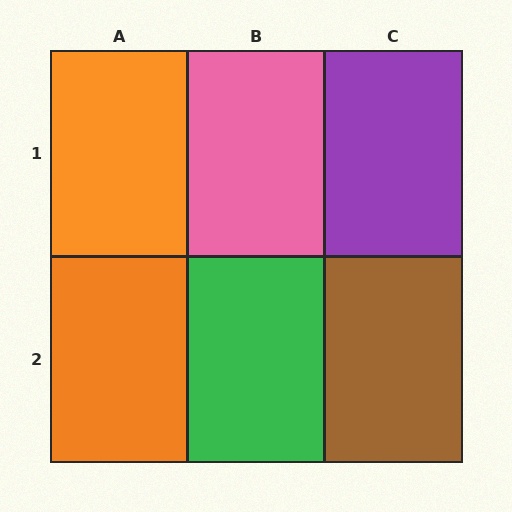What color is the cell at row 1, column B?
Pink.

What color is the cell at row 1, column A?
Orange.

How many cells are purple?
1 cell is purple.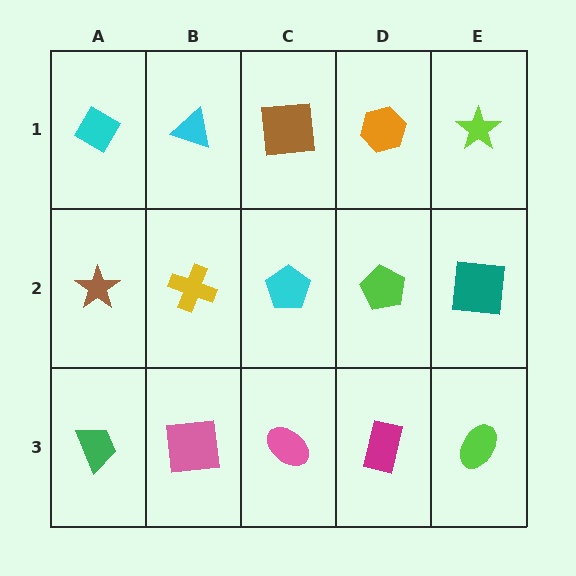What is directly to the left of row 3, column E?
A magenta rectangle.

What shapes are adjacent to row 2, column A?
A cyan diamond (row 1, column A), a green trapezoid (row 3, column A), a yellow cross (row 2, column B).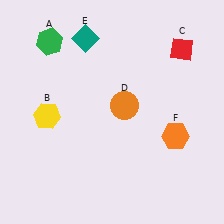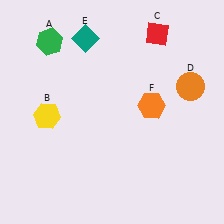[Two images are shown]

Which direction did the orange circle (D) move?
The orange circle (D) moved right.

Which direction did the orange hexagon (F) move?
The orange hexagon (F) moved up.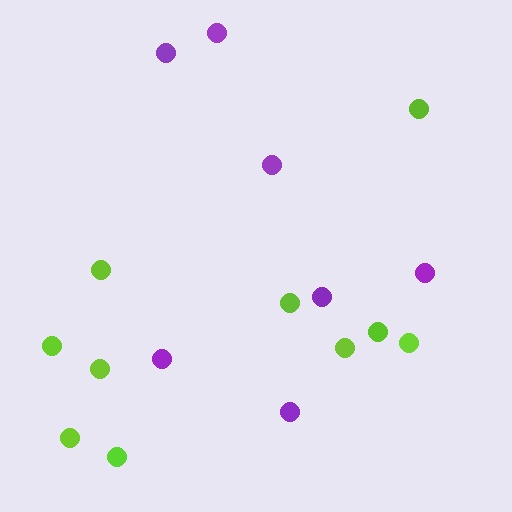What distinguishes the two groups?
There are 2 groups: one group of purple circles (7) and one group of lime circles (10).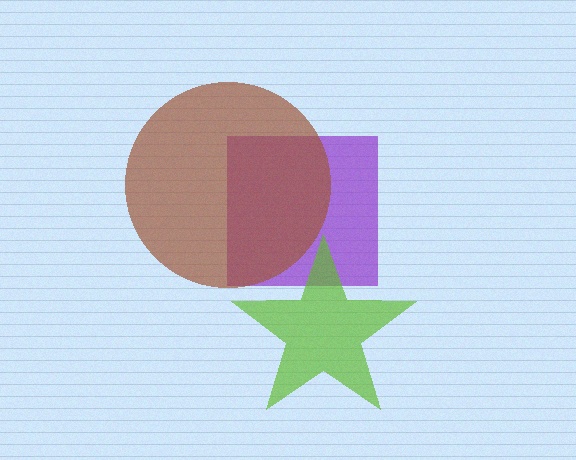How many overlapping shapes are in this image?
There are 3 overlapping shapes in the image.